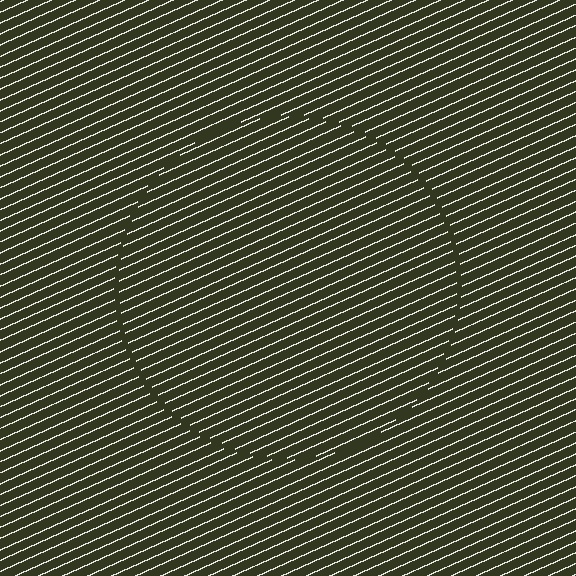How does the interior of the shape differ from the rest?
The interior of the shape contains the same grating, shifted by half a period — the contour is defined by the phase discontinuity where line-ends from the inner and outer gratings abut.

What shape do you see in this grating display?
An illusory circle. The interior of the shape contains the same grating, shifted by half a period — the contour is defined by the phase discontinuity where line-ends from the inner and outer gratings abut.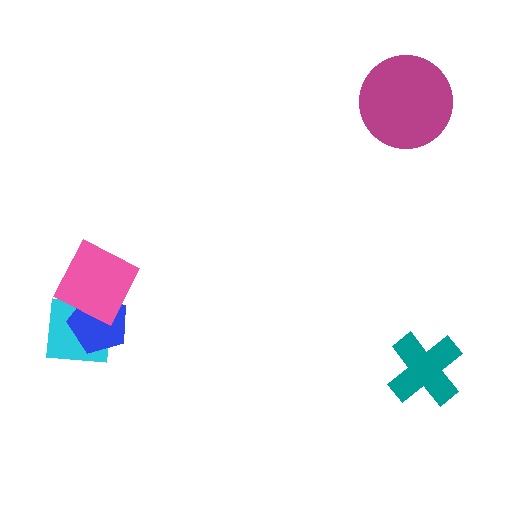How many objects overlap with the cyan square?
2 objects overlap with the cyan square.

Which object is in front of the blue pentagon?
The pink diamond is in front of the blue pentagon.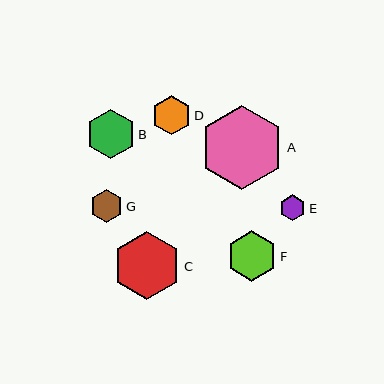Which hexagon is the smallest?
Hexagon E is the smallest with a size of approximately 26 pixels.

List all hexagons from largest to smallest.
From largest to smallest: A, C, F, B, D, G, E.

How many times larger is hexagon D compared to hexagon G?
Hexagon D is approximately 1.2 times the size of hexagon G.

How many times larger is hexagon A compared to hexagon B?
Hexagon A is approximately 1.7 times the size of hexagon B.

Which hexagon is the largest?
Hexagon A is the largest with a size of approximately 84 pixels.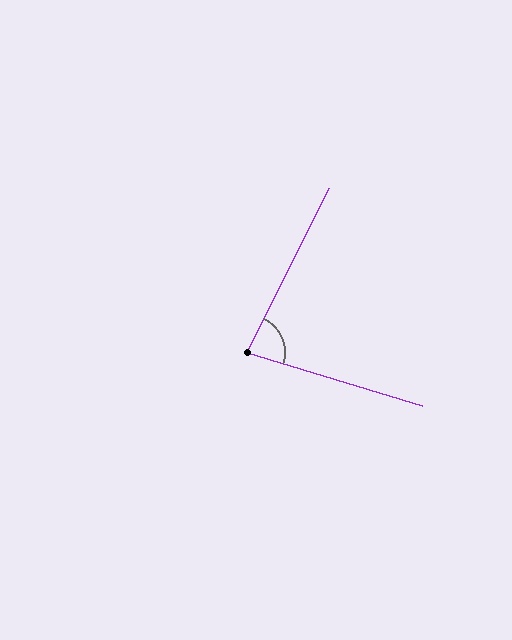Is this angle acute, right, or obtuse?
It is acute.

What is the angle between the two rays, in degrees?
Approximately 80 degrees.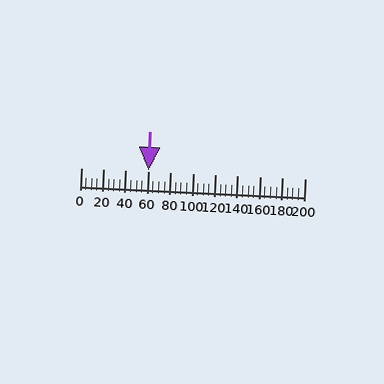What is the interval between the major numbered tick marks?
The major tick marks are spaced 20 units apart.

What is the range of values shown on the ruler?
The ruler shows values from 0 to 200.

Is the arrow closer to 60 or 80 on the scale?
The arrow is closer to 60.